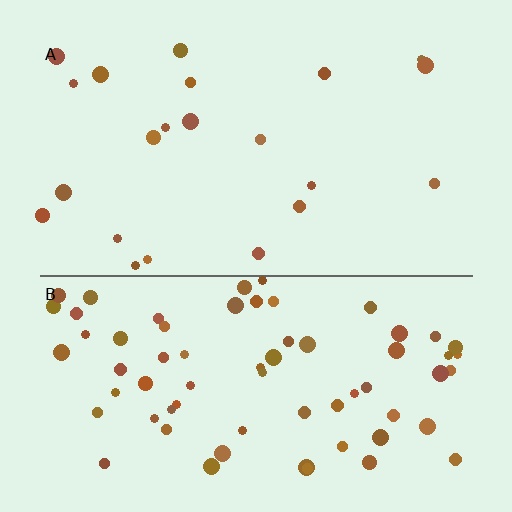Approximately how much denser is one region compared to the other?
Approximately 3.1× — region B over region A.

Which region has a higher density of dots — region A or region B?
B (the bottom).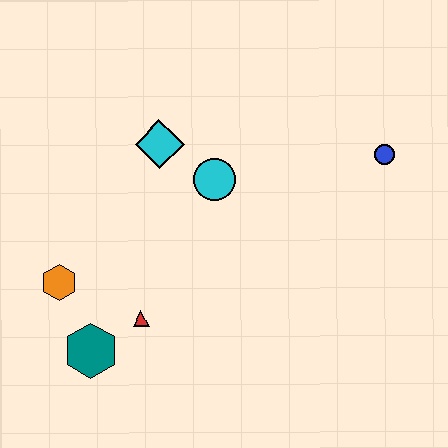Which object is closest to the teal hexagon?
The red triangle is closest to the teal hexagon.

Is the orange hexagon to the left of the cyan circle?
Yes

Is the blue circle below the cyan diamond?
Yes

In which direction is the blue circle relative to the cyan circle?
The blue circle is to the right of the cyan circle.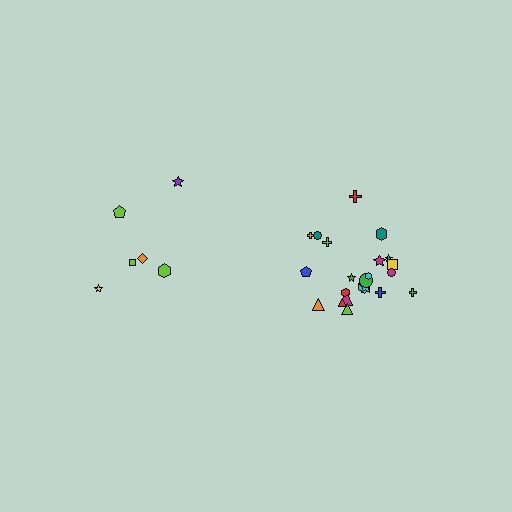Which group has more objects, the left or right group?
The right group.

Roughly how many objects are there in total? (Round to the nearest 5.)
Roughly 30 objects in total.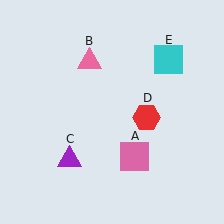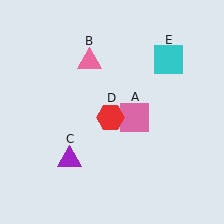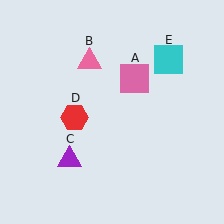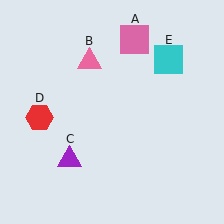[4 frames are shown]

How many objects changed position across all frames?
2 objects changed position: pink square (object A), red hexagon (object D).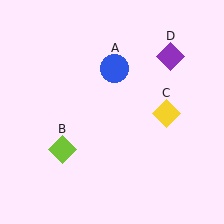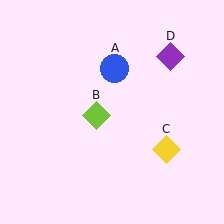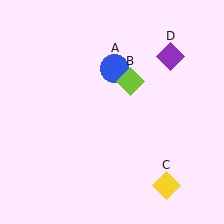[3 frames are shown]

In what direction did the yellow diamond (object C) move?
The yellow diamond (object C) moved down.